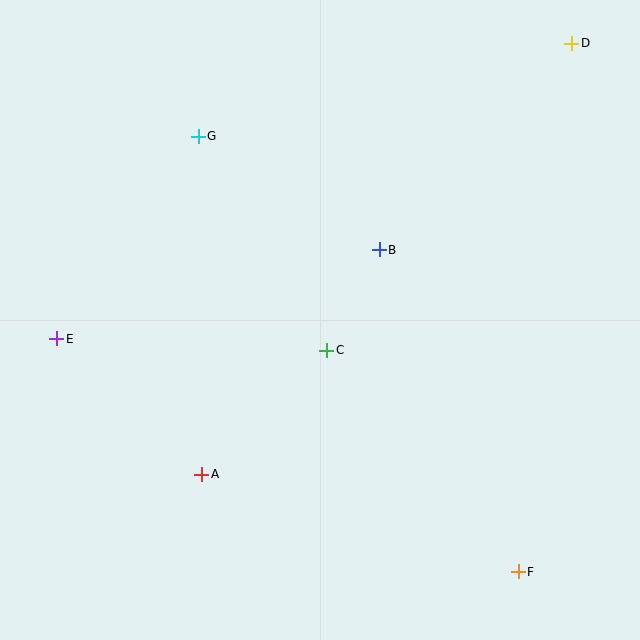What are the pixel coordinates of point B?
Point B is at (379, 250).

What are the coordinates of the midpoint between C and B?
The midpoint between C and B is at (353, 300).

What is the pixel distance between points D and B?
The distance between D and B is 282 pixels.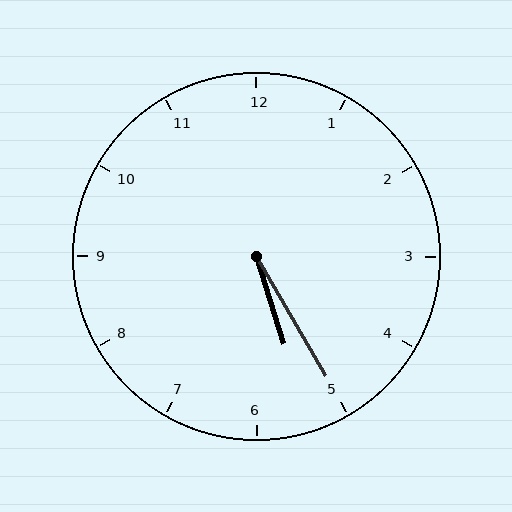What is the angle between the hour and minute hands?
Approximately 12 degrees.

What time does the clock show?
5:25.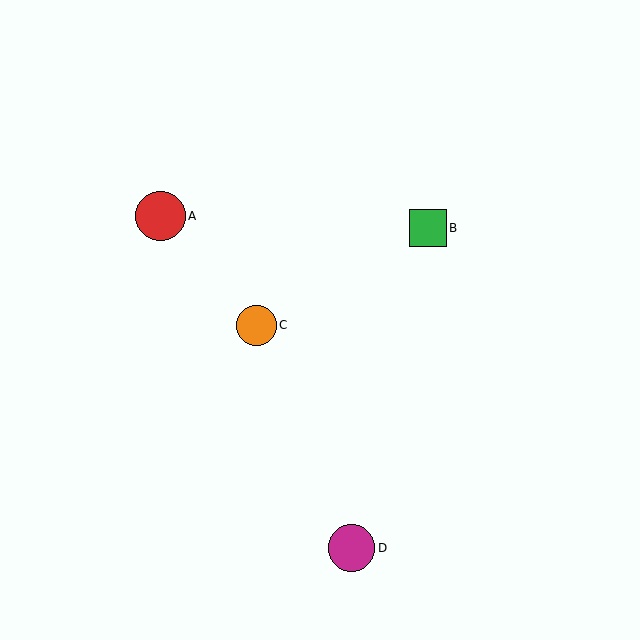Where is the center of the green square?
The center of the green square is at (428, 228).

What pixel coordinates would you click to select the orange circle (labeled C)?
Click at (256, 325) to select the orange circle C.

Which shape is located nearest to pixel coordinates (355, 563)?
The magenta circle (labeled D) at (351, 548) is nearest to that location.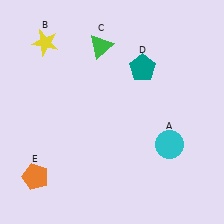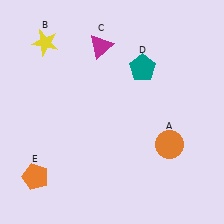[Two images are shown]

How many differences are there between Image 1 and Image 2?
There are 2 differences between the two images.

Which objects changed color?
A changed from cyan to orange. C changed from green to magenta.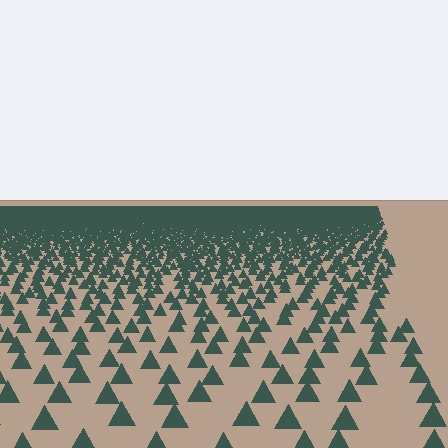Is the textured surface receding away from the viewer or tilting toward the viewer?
The surface is receding away from the viewer. Texture elements get smaller and denser toward the top.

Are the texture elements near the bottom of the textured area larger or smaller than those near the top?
Larger. Near the bottom, elements are closer to the viewer and appear at a bigger on-screen size.